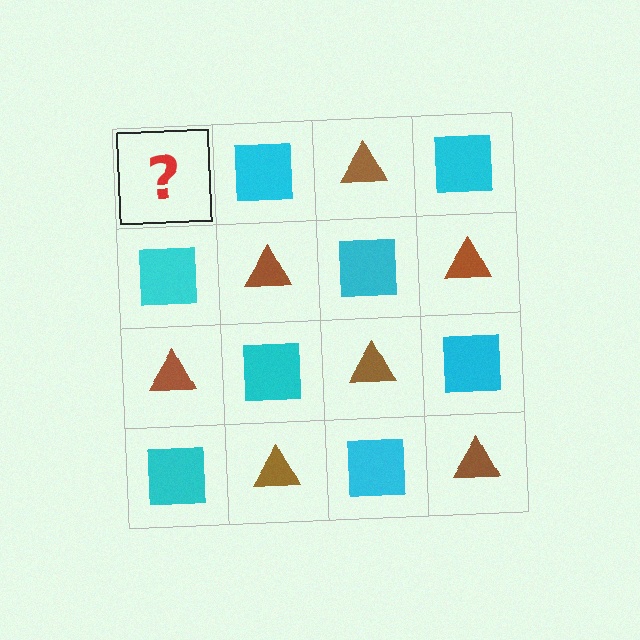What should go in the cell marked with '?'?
The missing cell should contain a brown triangle.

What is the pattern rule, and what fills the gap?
The rule is that it alternates brown triangle and cyan square in a checkerboard pattern. The gap should be filled with a brown triangle.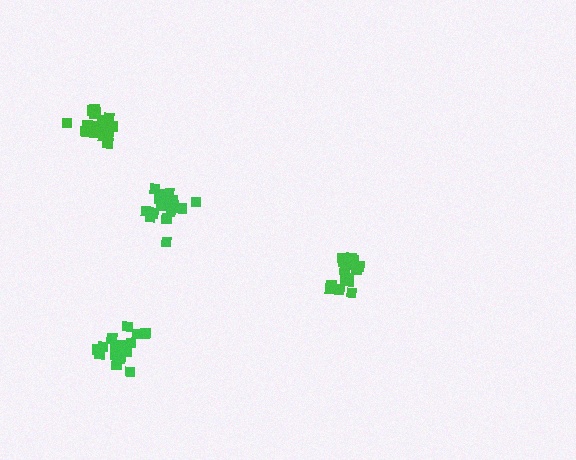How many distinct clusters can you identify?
There are 4 distinct clusters.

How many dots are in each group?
Group 1: 16 dots, Group 2: 20 dots, Group 3: 18 dots, Group 4: 19 dots (73 total).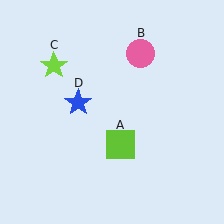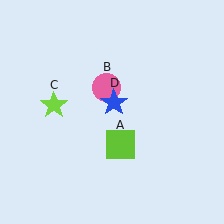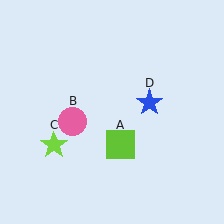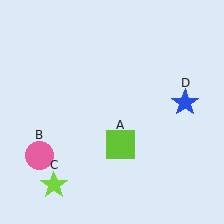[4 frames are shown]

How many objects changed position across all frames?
3 objects changed position: pink circle (object B), lime star (object C), blue star (object D).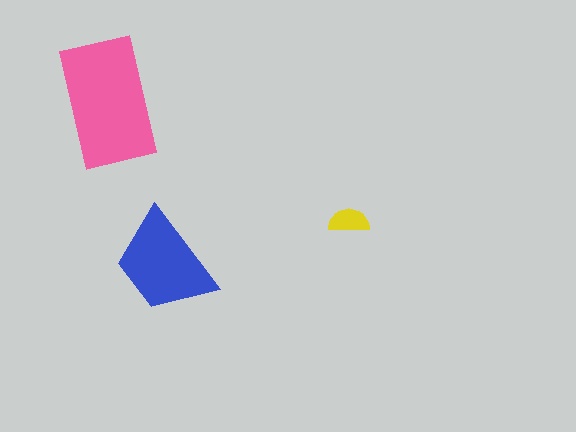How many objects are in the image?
There are 3 objects in the image.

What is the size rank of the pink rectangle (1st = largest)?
1st.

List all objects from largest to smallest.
The pink rectangle, the blue trapezoid, the yellow semicircle.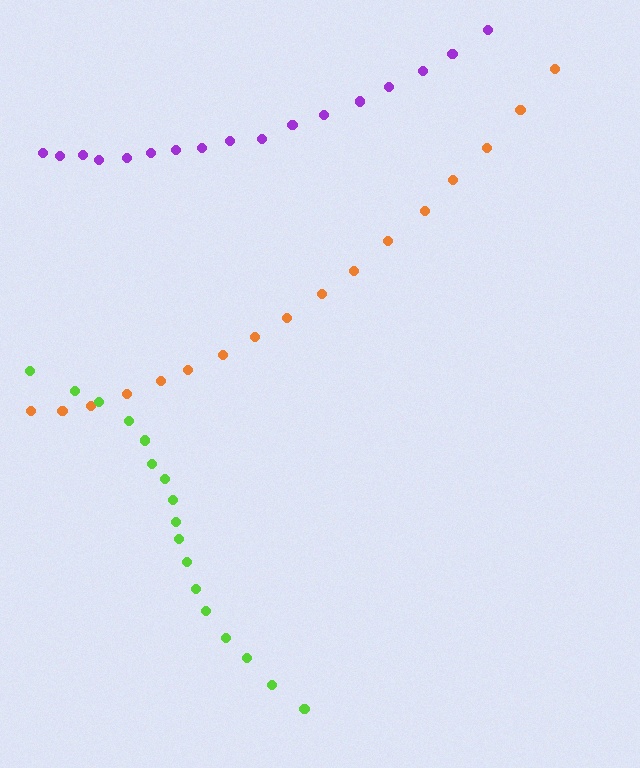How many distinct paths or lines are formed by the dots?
There are 3 distinct paths.